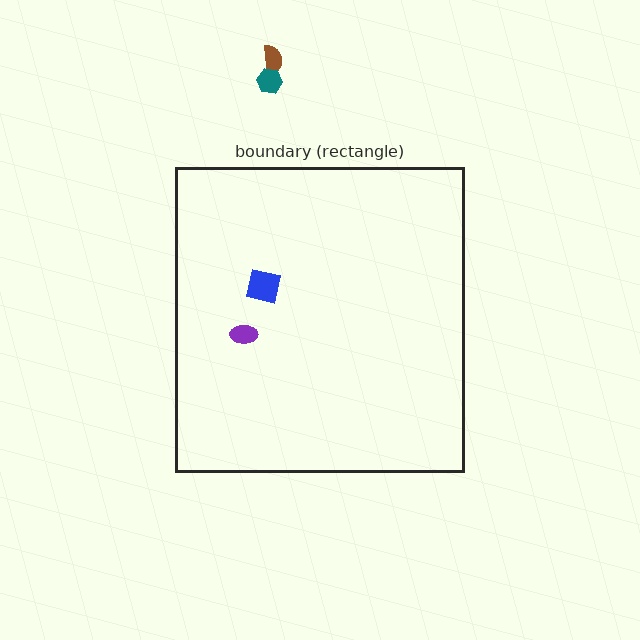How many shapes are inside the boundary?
2 inside, 2 outside.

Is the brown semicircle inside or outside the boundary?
Outside.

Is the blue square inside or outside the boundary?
Inside.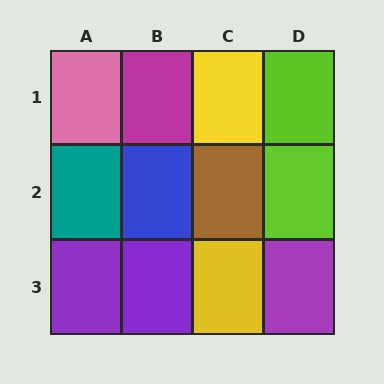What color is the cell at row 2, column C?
Brown.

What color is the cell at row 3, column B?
Purple.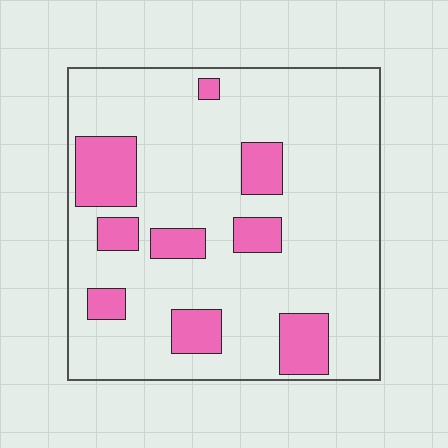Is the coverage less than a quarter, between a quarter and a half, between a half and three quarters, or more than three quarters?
Less than a quarter.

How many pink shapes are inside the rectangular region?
9.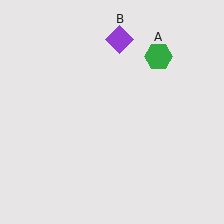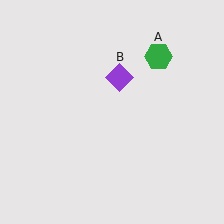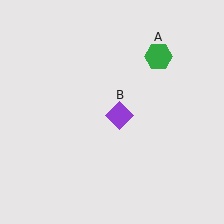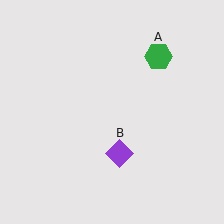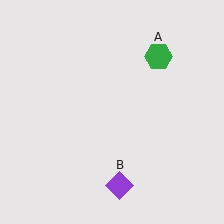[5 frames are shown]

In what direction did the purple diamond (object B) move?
The purple diamond (object B) moved down.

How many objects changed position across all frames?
1 object changed position: purple diamond (object B).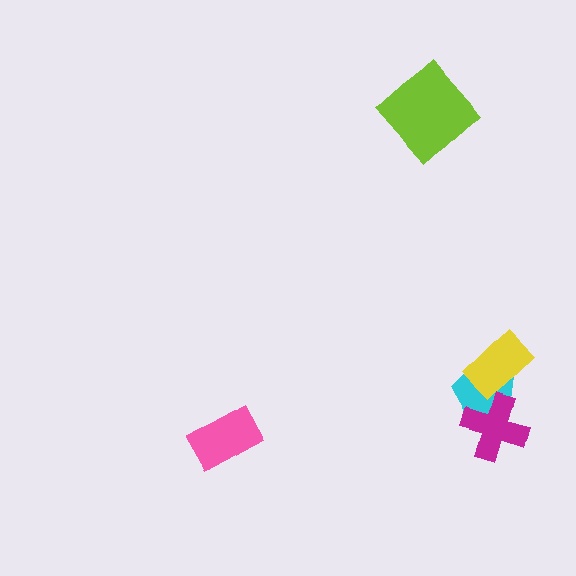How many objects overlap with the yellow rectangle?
1 object overlaps with the yellow rectangle.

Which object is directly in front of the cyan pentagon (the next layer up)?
The yellow rectangle is directly in front of the cyan pentagon.